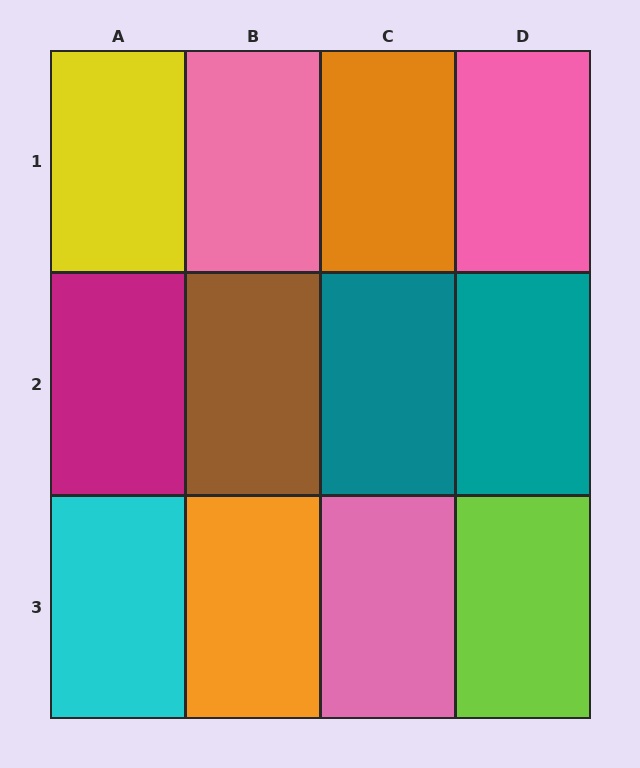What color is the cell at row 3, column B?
Orange.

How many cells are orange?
2 cells are orange.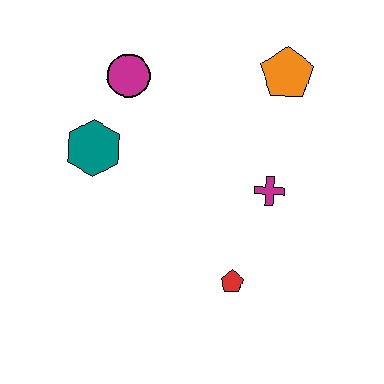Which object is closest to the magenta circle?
The teal hexagon is closest to the magenta circle.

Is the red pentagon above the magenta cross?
No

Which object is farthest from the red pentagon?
The magenta circle is farthest from the red pentagon.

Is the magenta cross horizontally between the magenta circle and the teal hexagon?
No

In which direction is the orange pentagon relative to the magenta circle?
The orange pentagon is to the right of the magenta circle.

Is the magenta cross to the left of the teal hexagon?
No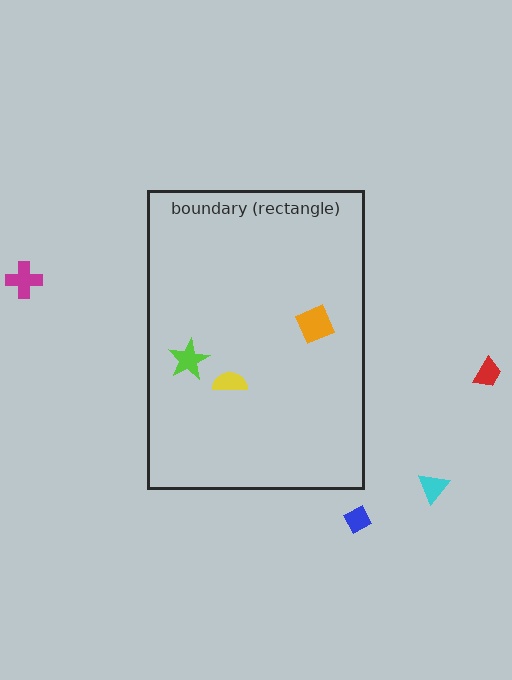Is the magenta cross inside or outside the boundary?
Outside.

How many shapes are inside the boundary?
3 inside, 4 outside.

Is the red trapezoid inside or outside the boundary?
Outside.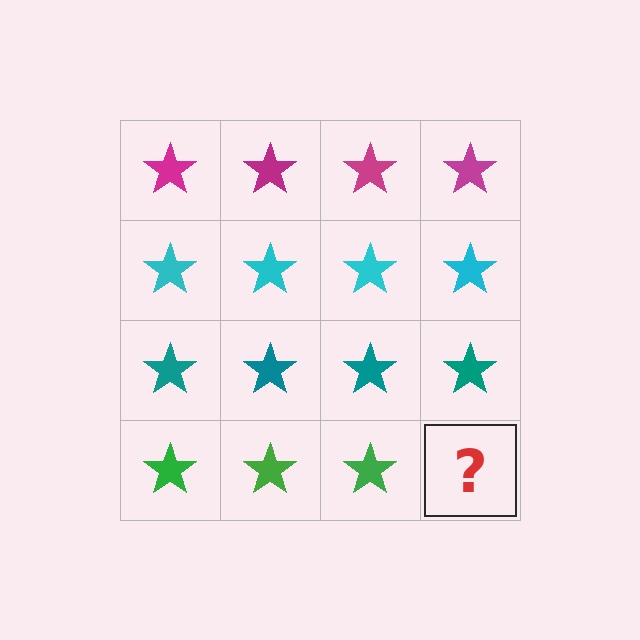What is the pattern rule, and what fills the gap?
The rule is that each row has a consistent color. The gap should be filled with a green star.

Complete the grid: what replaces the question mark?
The question mark should be replaced with a green star.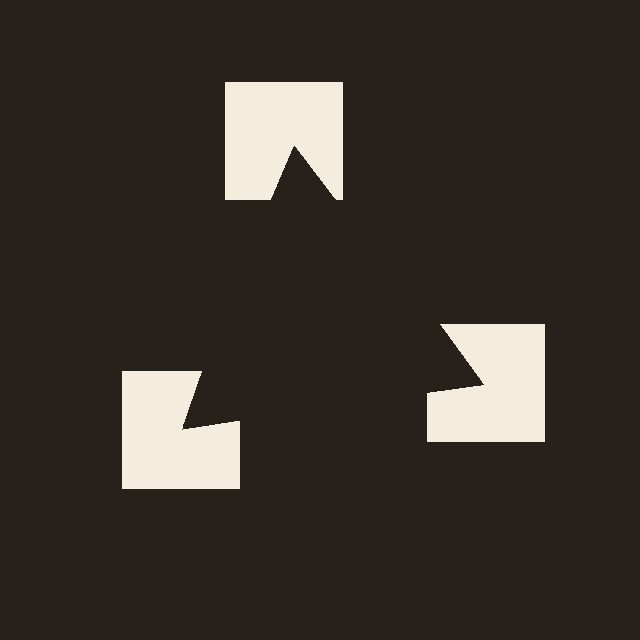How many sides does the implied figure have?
3 sides.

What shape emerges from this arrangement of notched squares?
An illusory triangle — its edges are inferred from the aligned wedge cuts in the notched squares, not physically drawn.